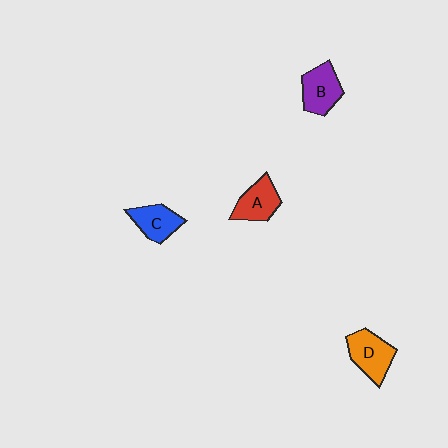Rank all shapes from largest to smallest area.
From largest to smallest: D (orange), B (purple), A (red), C (blue).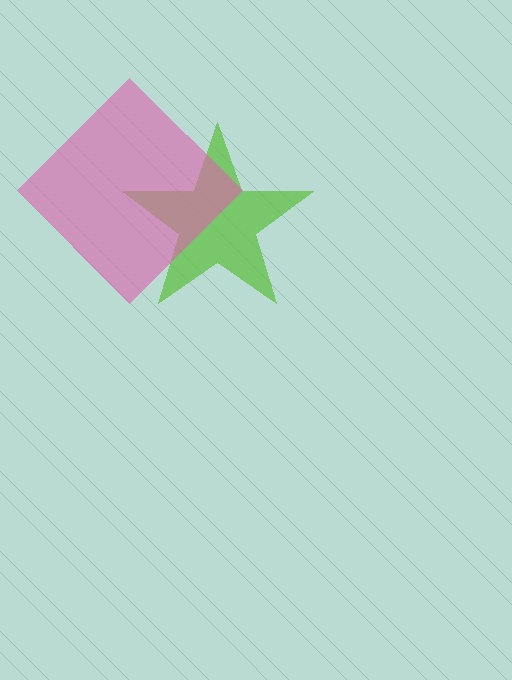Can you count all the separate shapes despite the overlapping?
Yes, there are 2 separate shapes.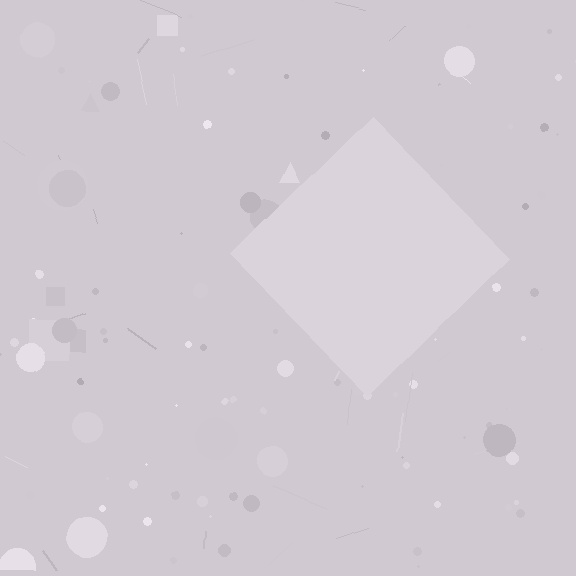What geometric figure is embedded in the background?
A diamond is embedded in the background.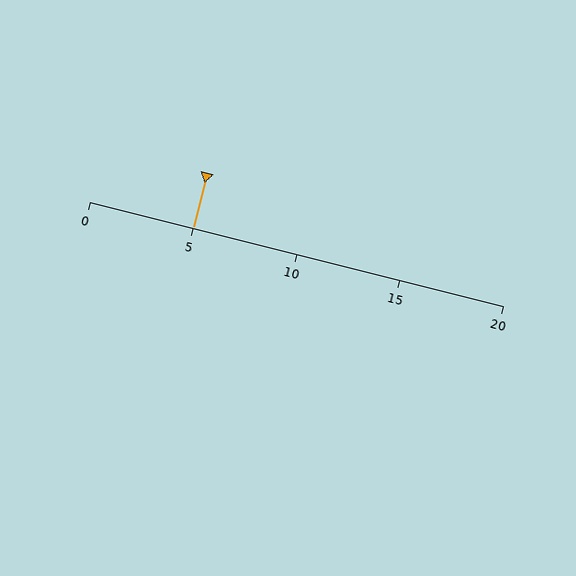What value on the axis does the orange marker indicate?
The marker indicates approximately 5.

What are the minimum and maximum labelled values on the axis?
The axis runs from 0 to 20.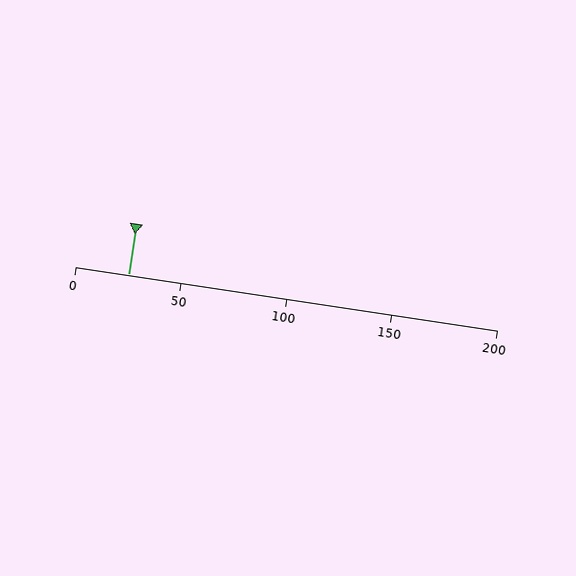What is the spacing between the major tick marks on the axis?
The major ticks are spaced 50 apart.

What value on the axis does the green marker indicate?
The marker indicates approximately 25.